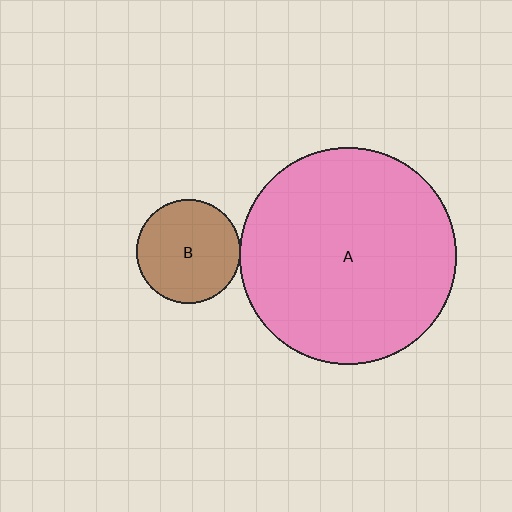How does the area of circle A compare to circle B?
Approximately 4.4 times.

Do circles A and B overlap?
Yes.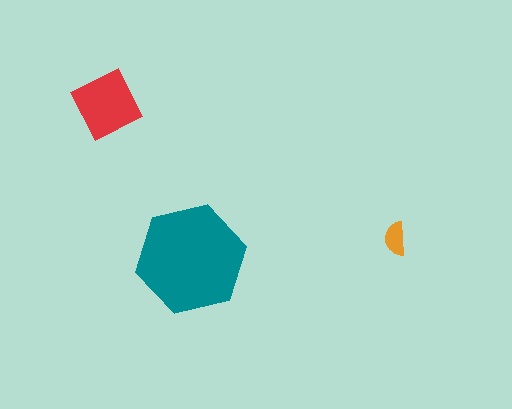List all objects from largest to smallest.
The teal hexagon, the red diamond, the orange semicircle.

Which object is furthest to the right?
The orange semicircle is rightmost.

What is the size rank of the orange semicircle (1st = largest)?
3rd.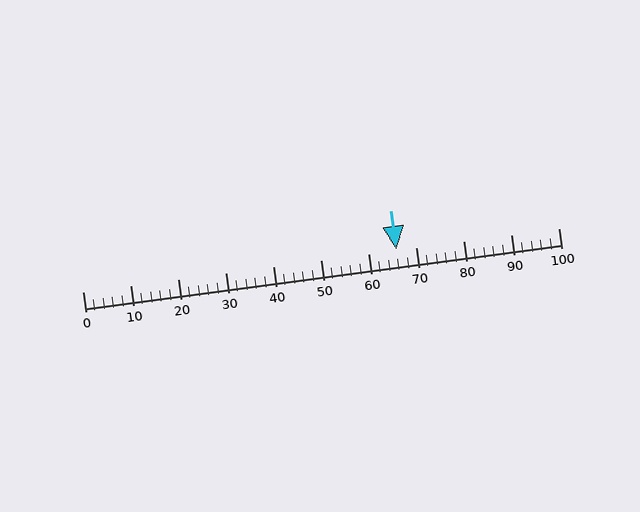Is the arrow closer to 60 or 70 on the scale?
The arrow is closer to 70.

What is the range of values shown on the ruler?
The ruler shows values from 0 to 100.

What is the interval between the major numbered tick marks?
The major tick marks are spaced 10 units apart.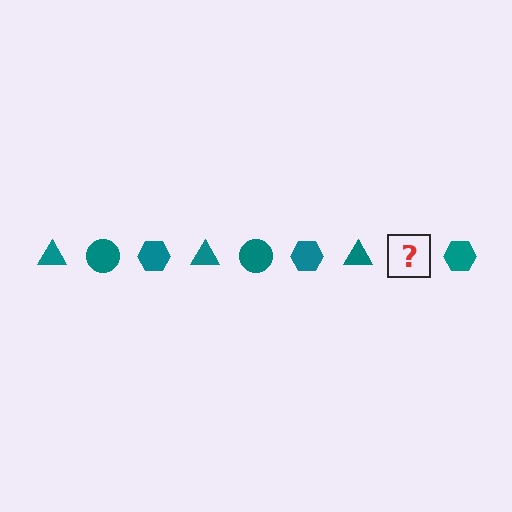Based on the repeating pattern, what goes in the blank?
The blank should be a teal circle.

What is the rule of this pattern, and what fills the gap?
The rule is that the pattern cycles through triangle, circle, hexagon shapes in teal. The gap should be filled with a teal circle.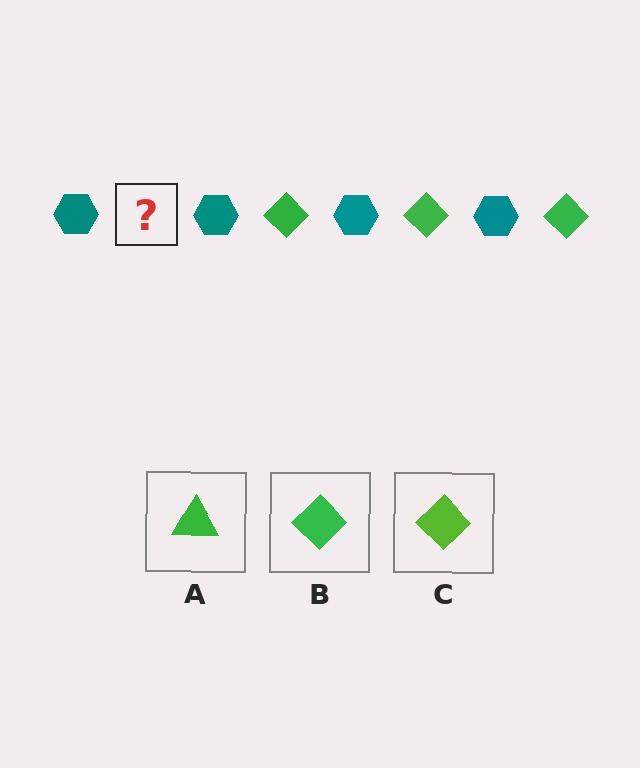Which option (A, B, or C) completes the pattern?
B.